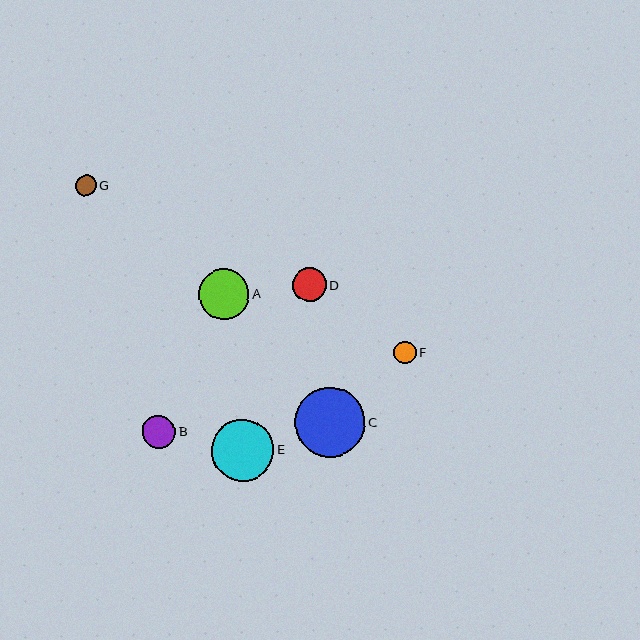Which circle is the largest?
Circle C is the largest with a size of approximately 70 pixels.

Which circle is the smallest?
Circle G is the smallest with a size of approximately 21 pixels.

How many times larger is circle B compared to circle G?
Circle B is approximately 1.6 times the size of circle G.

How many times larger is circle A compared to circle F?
Circle A is approximately 2.3 times the size of circle F.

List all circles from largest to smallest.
From largest to smallest: C, E, A, D, B, F, G.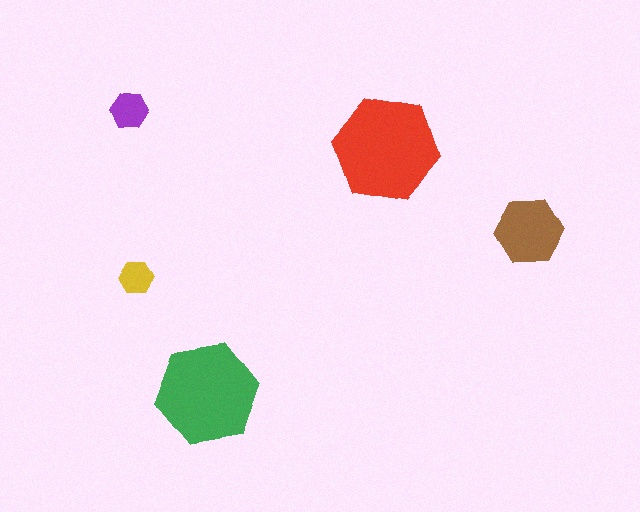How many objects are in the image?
There are 5 objects in the image.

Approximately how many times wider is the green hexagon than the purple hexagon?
About 2.5 times wider.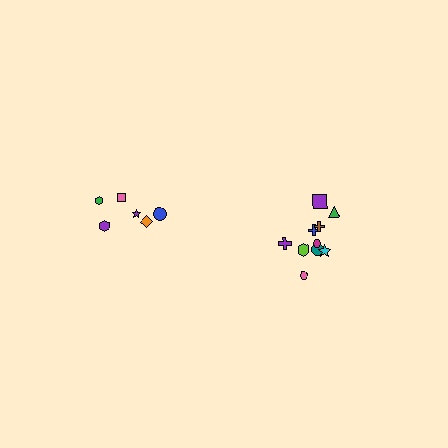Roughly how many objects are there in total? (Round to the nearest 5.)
Roughly 15 objects in total.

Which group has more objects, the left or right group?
The right group.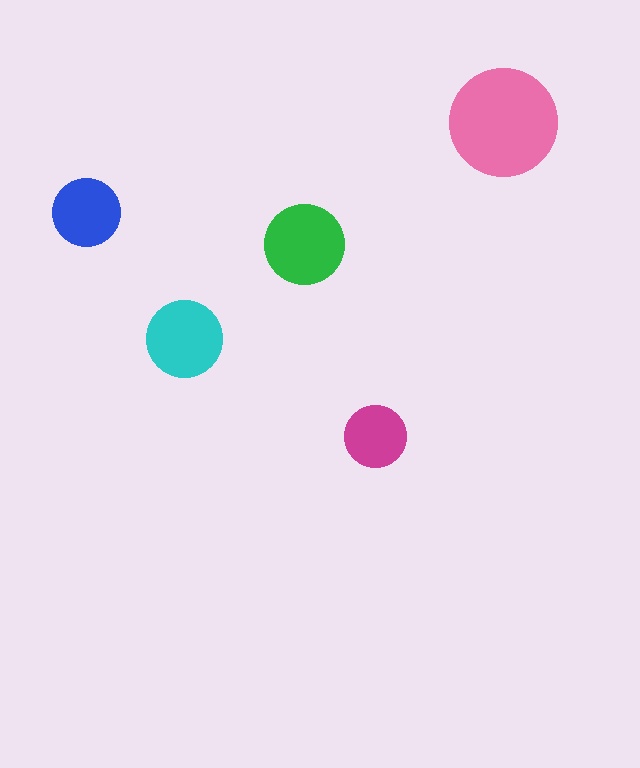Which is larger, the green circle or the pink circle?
The pink one.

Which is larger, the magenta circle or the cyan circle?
The cyan one.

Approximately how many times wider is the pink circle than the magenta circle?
About 1.5 times wider.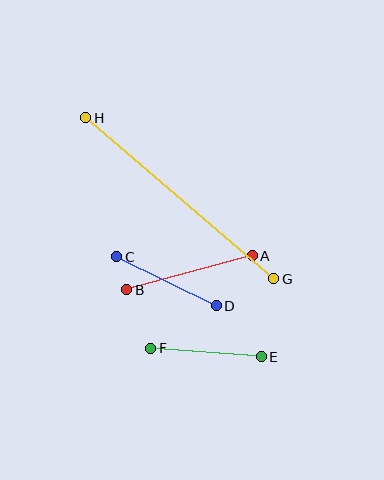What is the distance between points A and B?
The distance is approximately 130 pixels.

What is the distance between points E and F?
The distance is approximately 111 pixels.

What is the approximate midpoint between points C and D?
The midpoint is at approximately (166, 281) pixels.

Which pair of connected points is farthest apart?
Points G and H are farthest apart.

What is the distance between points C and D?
The distance is approximately 111 pixels.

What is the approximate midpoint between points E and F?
The midpoint is at approximately (206, 353) pixels.